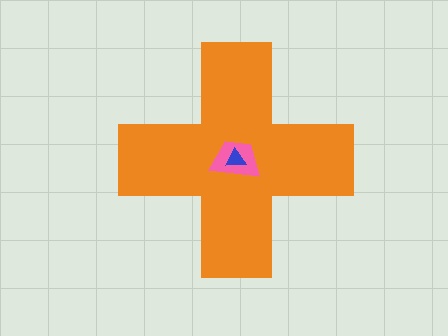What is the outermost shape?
The orange cross.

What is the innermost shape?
The blue triangle.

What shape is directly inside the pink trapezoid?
The blue triangle.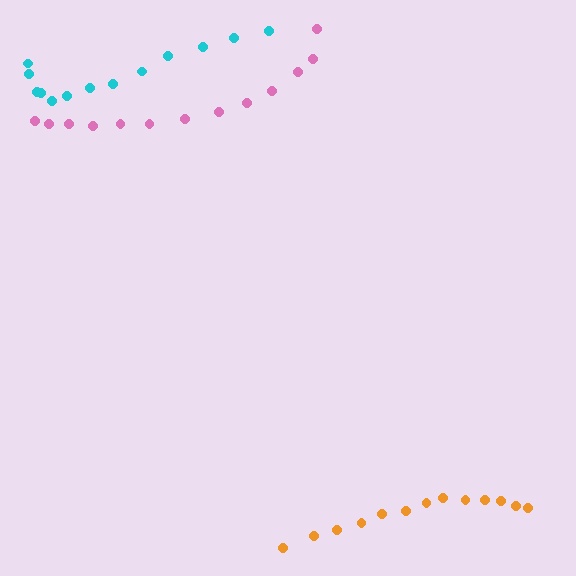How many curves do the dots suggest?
There are 3 distinct paths.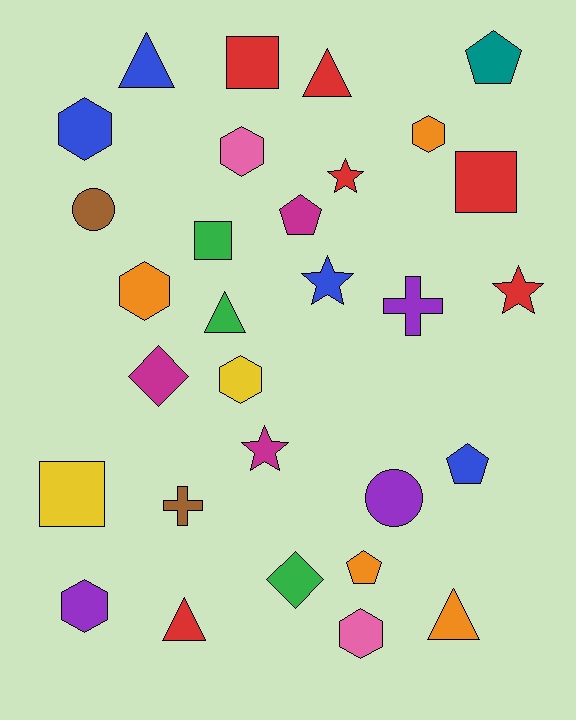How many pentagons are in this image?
There are 4 pentagons.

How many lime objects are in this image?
There are no lime objects.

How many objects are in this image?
There are 30 objects.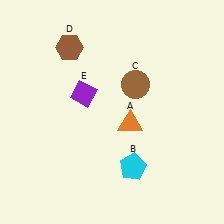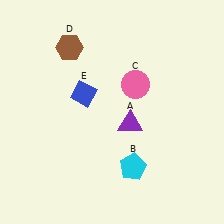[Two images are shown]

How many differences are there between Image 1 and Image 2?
There are 3 differences between the two images.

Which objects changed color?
A changed from orange to purple. C changed from brown to pink. E changed from purple to blue.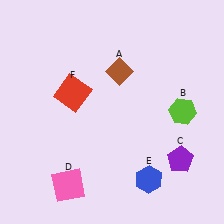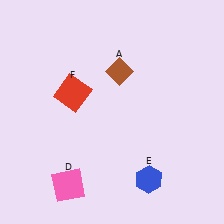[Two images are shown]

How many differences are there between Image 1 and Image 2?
There are 2 differences between the two images.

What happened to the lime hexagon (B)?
The lime hexagon (B) was removed in Image 2. It was in the top-right area of Image 1.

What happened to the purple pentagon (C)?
The purple pentagon (C) was removed in Image 2. It was in the bottom-right area of Image 1.